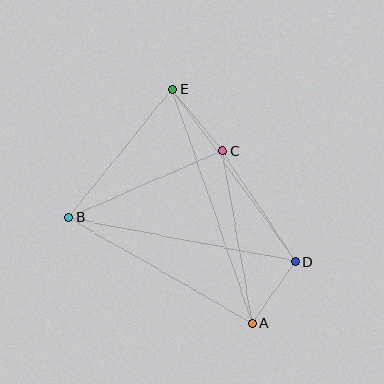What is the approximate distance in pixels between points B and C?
The distance between B and C is approximately 168 pixels.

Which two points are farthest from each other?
Points A and E are farthest from each other.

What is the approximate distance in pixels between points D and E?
The distance between D and E is approximately 212 pixels.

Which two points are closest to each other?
Points A and D are closest to each other.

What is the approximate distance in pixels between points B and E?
The distance between B and E is approximately 165 pixels.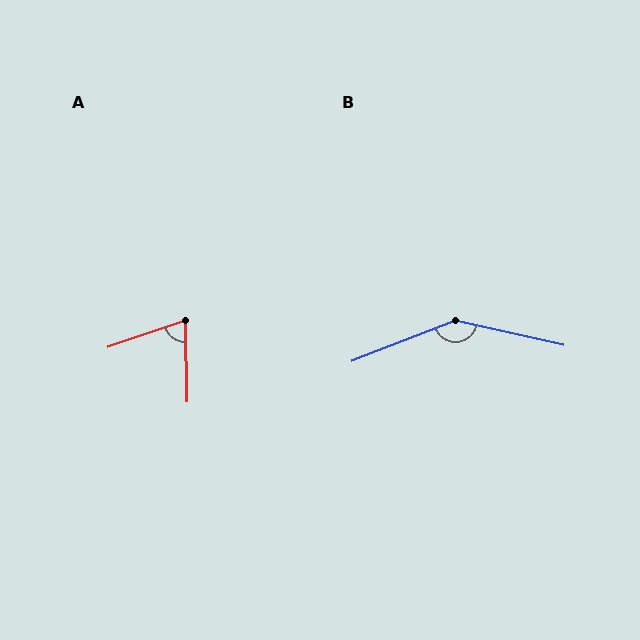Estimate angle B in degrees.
Approximately 146 degrees.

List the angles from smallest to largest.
A (72°), B (146°).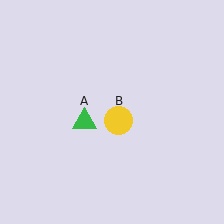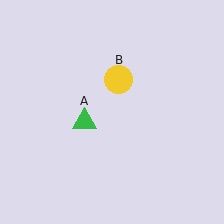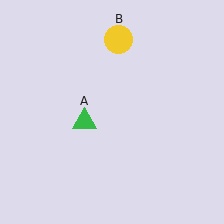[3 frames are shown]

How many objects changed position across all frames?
1 object changed position: yellow circle (object B).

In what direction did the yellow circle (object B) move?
The yellow circle (object B) moved up.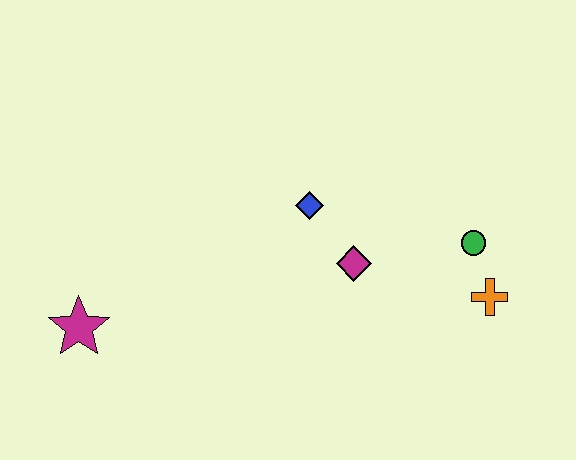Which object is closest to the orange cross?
The green circle is closest to the orange cross.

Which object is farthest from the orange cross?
The magenta star is farthest from the orange cross.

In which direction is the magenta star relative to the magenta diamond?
The magenta star is to the left of the magenta diamond.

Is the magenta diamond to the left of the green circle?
Yes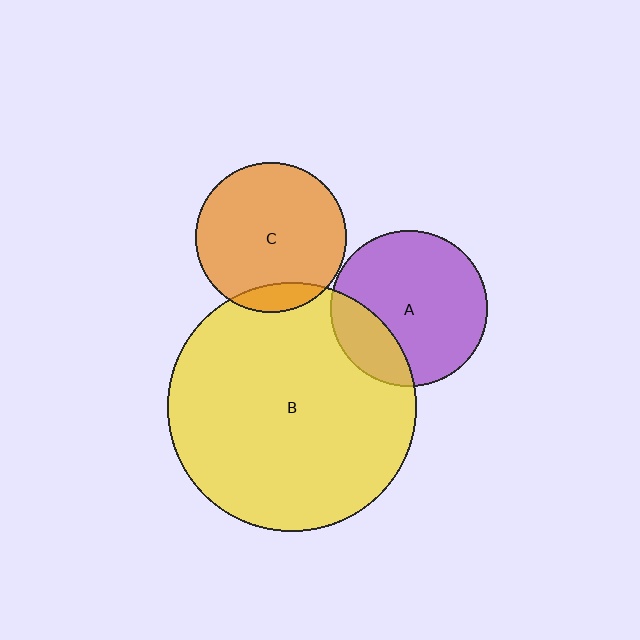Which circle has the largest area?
Circle B (yellow).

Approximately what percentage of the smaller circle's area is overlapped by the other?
Approximately 10%.